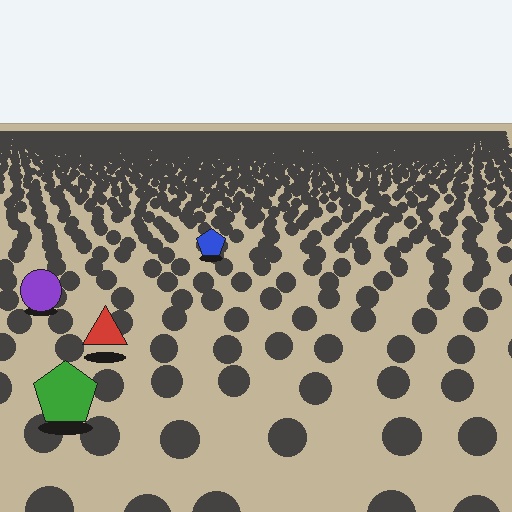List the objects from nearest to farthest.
From nearest to farthest: the green pentagon, the red triangle, the purple circle, the blue pentagon.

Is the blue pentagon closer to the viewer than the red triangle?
No. The red triangle is closer — you can tell from the texture gradient: the ground texture is coarser near it.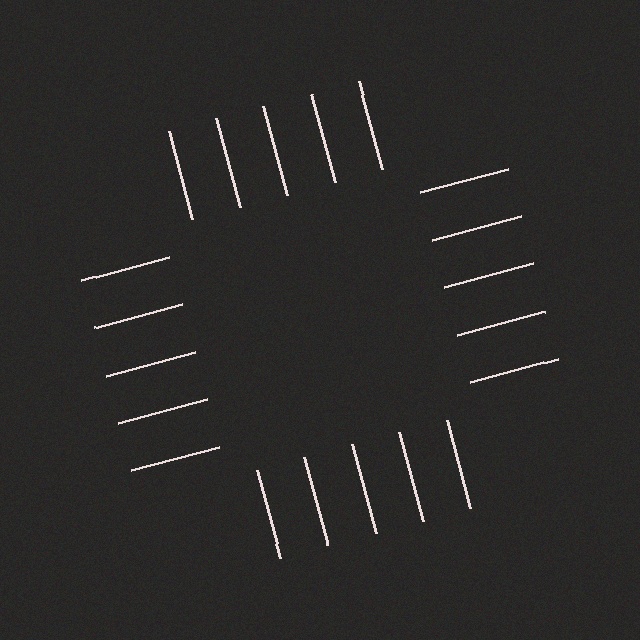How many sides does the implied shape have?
4 sides — the line-ends trace a square.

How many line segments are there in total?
20 — 5 along each of the 4 edges.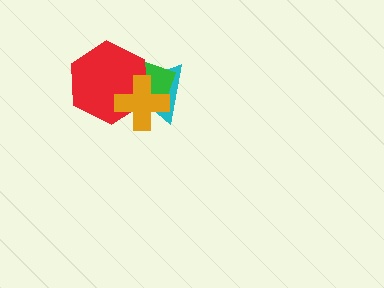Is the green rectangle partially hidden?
Yes, it is partially covered by another shape.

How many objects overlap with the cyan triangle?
3 objects overlap with the cyan triangle.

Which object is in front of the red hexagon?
The orange cross is in front of the red hexagon.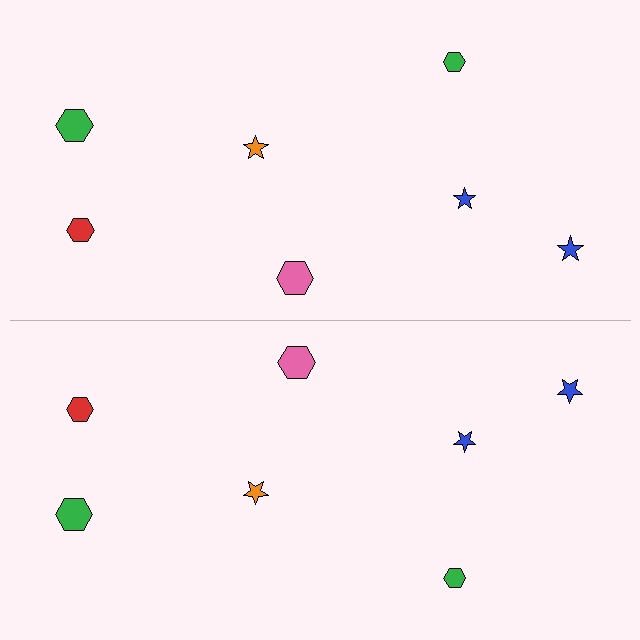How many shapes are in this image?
There are 14 shapes in this image.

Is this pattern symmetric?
Yes, this pattern has bilateral (reflection) symmetry.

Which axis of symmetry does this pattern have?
The pattern has a horizontal axis of symmetry running through the center of the image.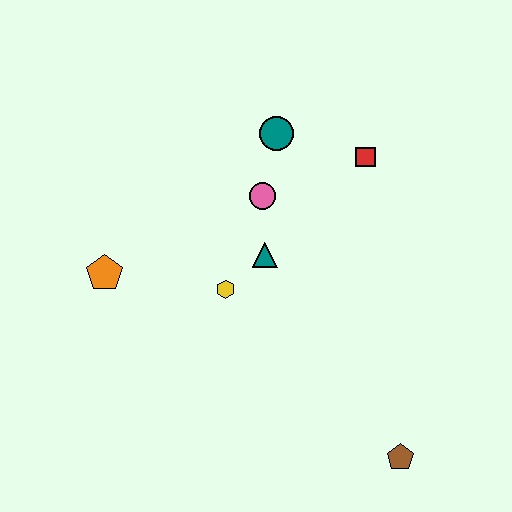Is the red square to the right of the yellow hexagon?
Yes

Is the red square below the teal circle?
Yes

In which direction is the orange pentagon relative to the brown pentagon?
The orange pentagon is to the left of the brown pentagon.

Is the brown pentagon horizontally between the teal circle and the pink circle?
No